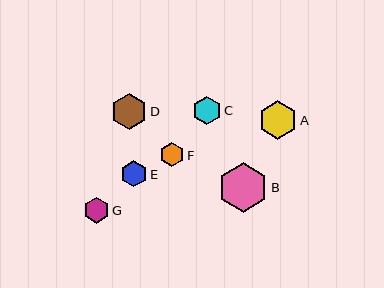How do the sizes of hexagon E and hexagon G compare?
Hexagon E and hexagon G are approximately the same size.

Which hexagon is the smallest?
Hexagon F is the smallest with a size of approximately 24 pixels.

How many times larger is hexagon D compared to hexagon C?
Hexagon D is approximately 1.3 times the size of hexagon C.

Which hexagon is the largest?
Hexagon B is the largest with a size of approximately 49 pixels.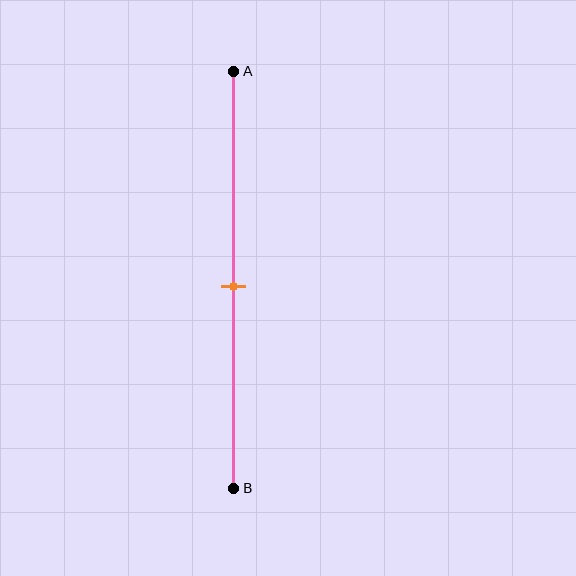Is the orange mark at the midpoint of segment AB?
Yes, the mark is approximately at the midpoint.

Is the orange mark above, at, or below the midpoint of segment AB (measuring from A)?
The orange mark is approximately at the midpoint of segment AB.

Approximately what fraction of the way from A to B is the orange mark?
The orange mark is approximately 50% of the way from A to B.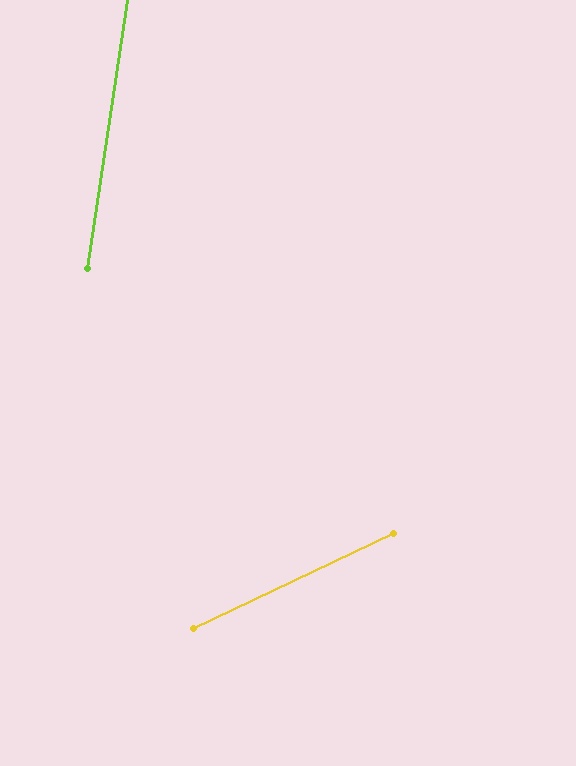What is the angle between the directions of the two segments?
Approximately 56 degrees.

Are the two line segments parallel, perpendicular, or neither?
Neither parallel nor perpendicular — they differ by about 56°.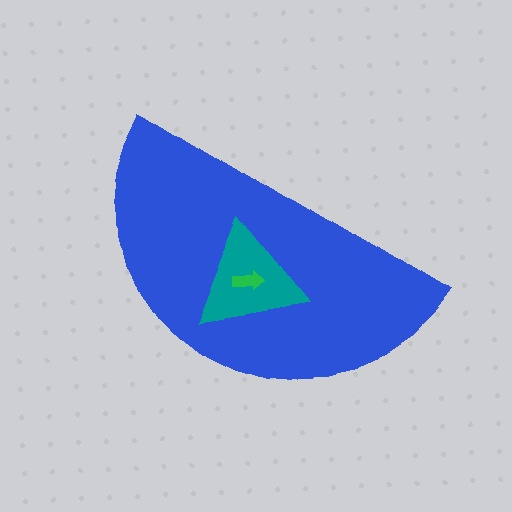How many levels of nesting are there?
3.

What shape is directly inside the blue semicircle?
The teal triangle.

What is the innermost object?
The green arrow.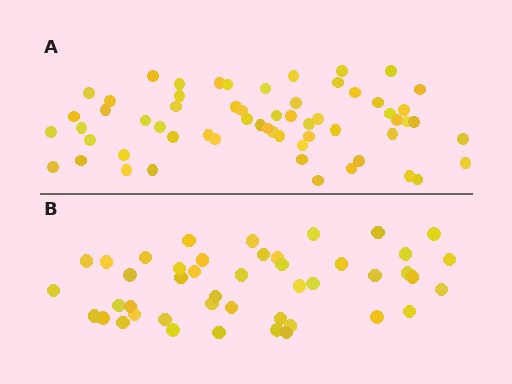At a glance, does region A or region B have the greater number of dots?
Region A (the top region) has more dots.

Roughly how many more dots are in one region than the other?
Region A has approximately 15 more dots than region B.